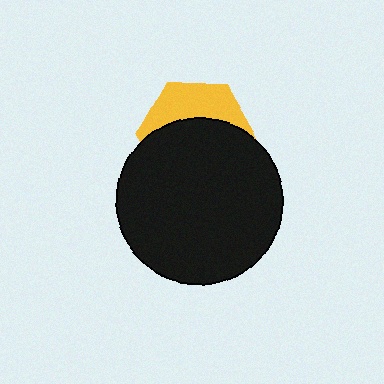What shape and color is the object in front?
The object in front is a black circle.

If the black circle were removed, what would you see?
You would see the complete yellow hexagon.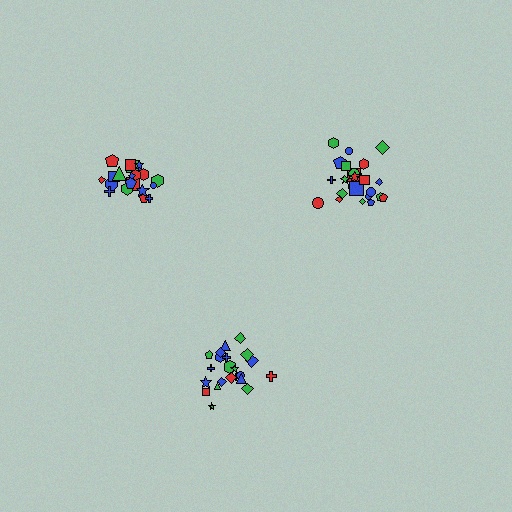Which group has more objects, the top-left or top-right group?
The top-right group.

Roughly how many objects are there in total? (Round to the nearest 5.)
Roughly 70 objects in total.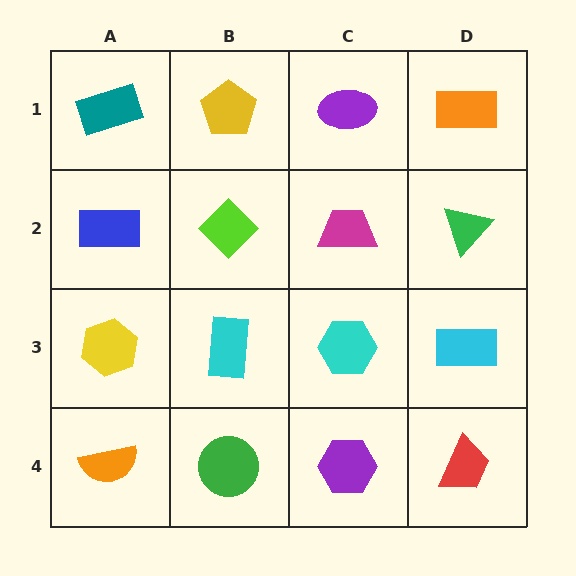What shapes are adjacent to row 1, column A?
A blue rectangle (row 2, column A), a yellow pentagon (row 1, column B).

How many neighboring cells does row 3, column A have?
3.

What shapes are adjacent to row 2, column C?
A purple ellipse (row 1, column C), a cyan hexagon (row 3, column C), a lime diamond (row 2, column B), a green triangle (row 2, column D).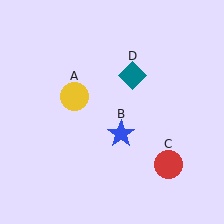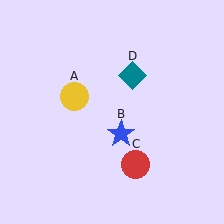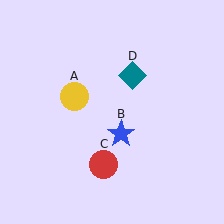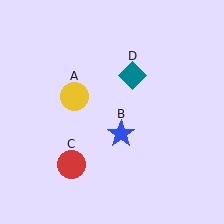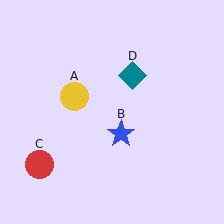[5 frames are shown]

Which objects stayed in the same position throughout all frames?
Yellow circle (object A) and blue star (object B) and teal diamond (object D) remained stationary.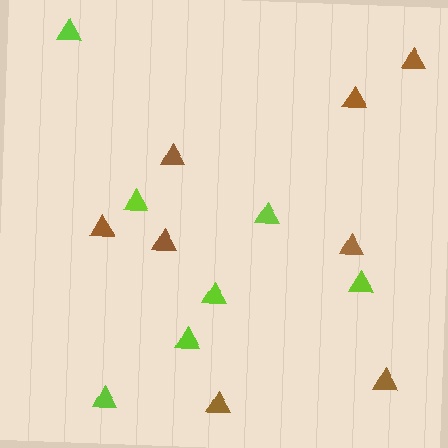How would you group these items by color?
There are 2 groups: one group of brown triangles (8) and one group of lime triangles (7).